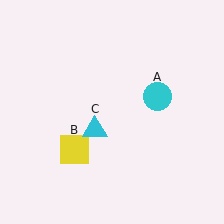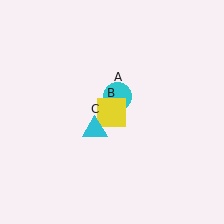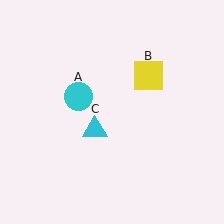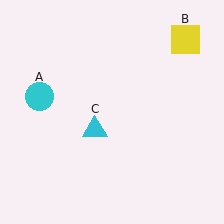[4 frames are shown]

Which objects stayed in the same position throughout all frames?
Cyan triangle (object C) remained stationary.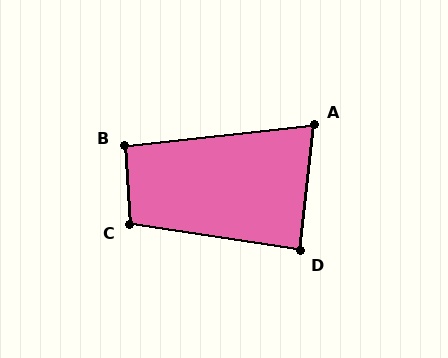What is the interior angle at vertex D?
Approximately 87 degrees (approximately right).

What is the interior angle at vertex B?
Approximately 93 degrees (approximately right).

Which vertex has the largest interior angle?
C, at approximately 102 degrees.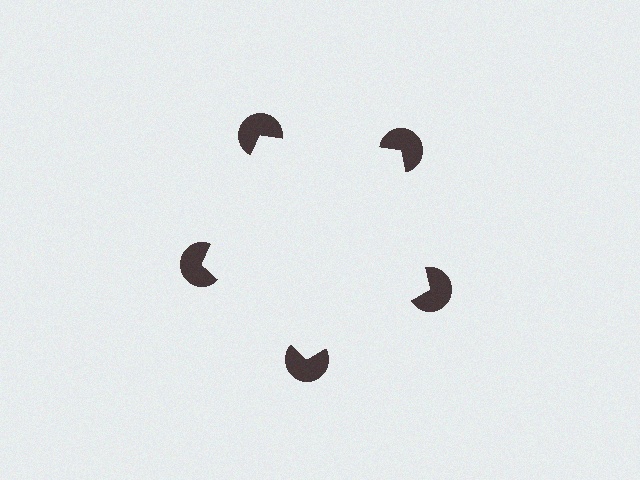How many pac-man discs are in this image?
There are 5 — one at each vertex of the illusory pentagon.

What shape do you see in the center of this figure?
An illusory pentagon — its edges are inferred from the aligned wedge cuts in the pac-man discs, not physically drawn.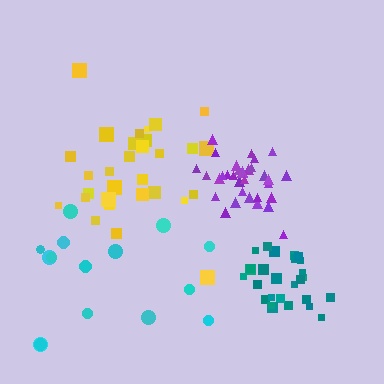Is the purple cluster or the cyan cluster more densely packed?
Purple.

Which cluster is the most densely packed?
Purple.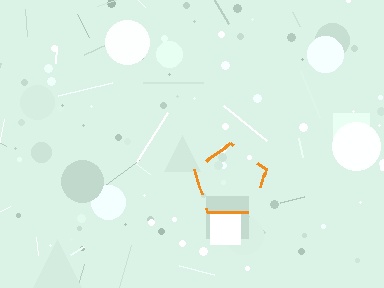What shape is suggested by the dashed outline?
The dashed outline suggests a pentagon.